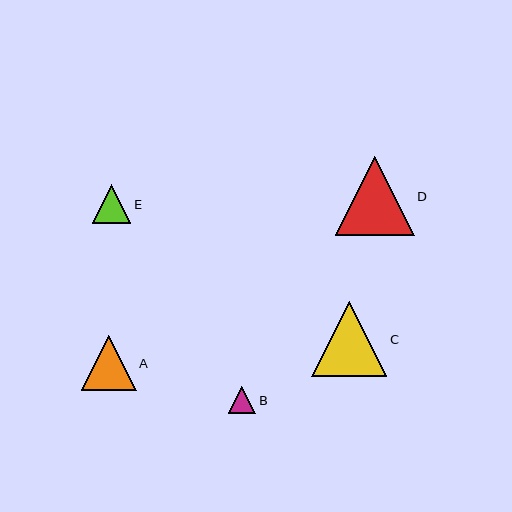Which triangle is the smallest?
Triangle B is the smallest with a size of approximately 27 pixels.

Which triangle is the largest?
Triangle D is the largest with a size of approximately 78 pixels.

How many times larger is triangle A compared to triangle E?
Triangle A is approximately 1.4 times the size of triangle E.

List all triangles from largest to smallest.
From largest to smallest: D, C, A, E, B.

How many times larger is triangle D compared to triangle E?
Triangle D is approximately 2.0 times the size of triangle E.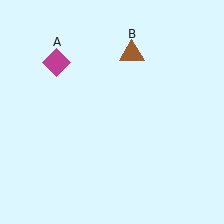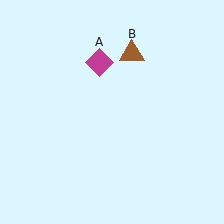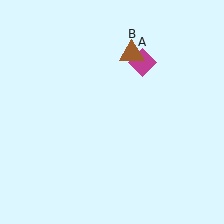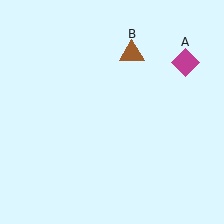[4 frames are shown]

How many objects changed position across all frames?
1 object changed position: magenta diamond (object A).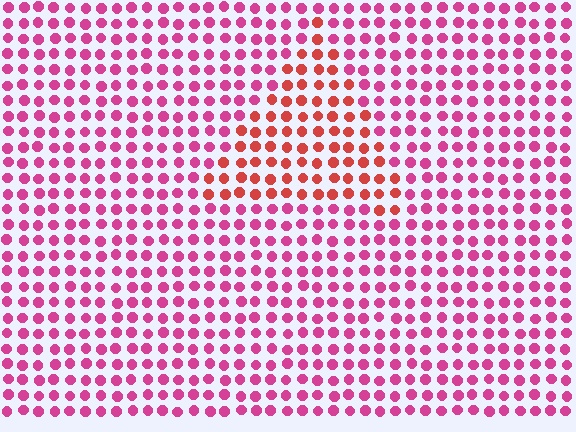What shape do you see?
I see a triangle.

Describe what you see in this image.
The image is filled with small magenta elements in a uniform arrangement. A triangle-shaped region is visible where the elements are tinted to a slightly different hue, forming a subtle color boundary.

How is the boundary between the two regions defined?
The boundary is defined purely by a slight shift in hue (about 36 degrees). Spacing, size, and orientation are identical on both sides.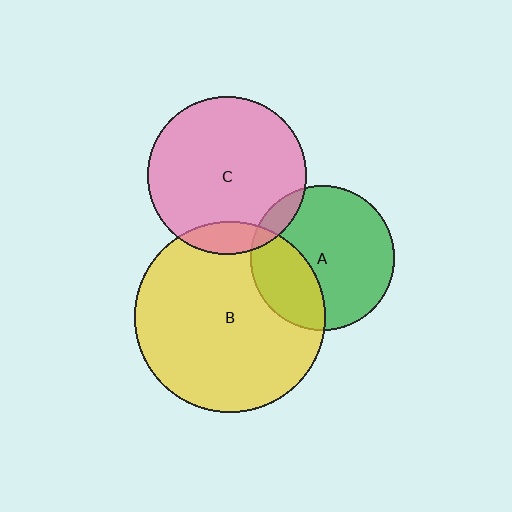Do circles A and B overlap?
Yes.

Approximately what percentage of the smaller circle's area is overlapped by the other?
Approximately 30%.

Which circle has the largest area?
Circle B (yellow).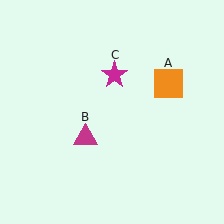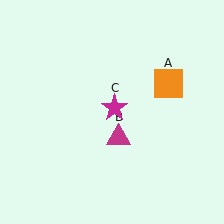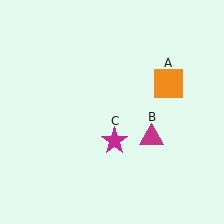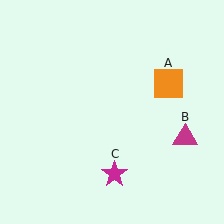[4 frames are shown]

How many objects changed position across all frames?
2 objects changed position: magenta triangle (object B), magenta star (object C).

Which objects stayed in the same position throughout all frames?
Orange square (object A) remained stationary.